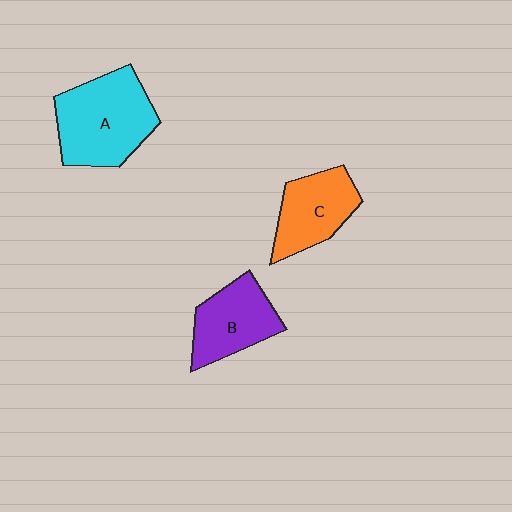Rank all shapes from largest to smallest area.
From largest to smallest: A (cyan), B (purple), C (orange).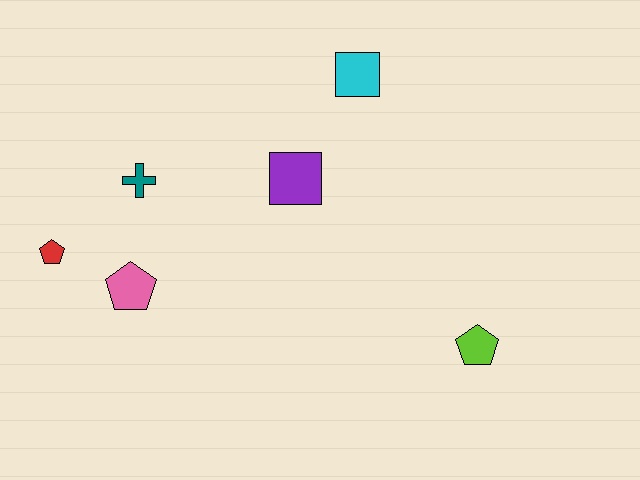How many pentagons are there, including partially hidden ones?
There are 3 pentagons.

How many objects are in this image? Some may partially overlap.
There are 6 objects.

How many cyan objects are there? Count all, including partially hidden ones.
There is 1 cyan object.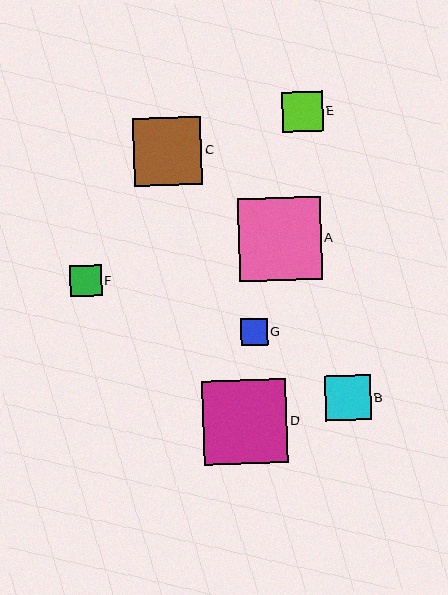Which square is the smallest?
Square G is the smallest with a size of approximately 27 pixels.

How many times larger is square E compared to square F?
Square E is approximately 1.3 times the size of square F.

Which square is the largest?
Square D is the largest with a size of approximately 84 pixels.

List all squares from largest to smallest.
From largest to smallest: D, A, C, B, E, F, G.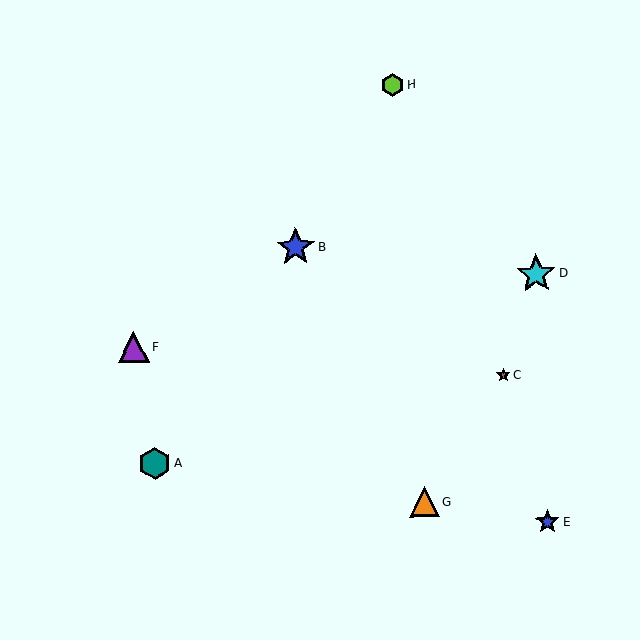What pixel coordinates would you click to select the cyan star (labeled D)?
Click at (536, 274) to select the cyan star D.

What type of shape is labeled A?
Shape A is a teal hexagon.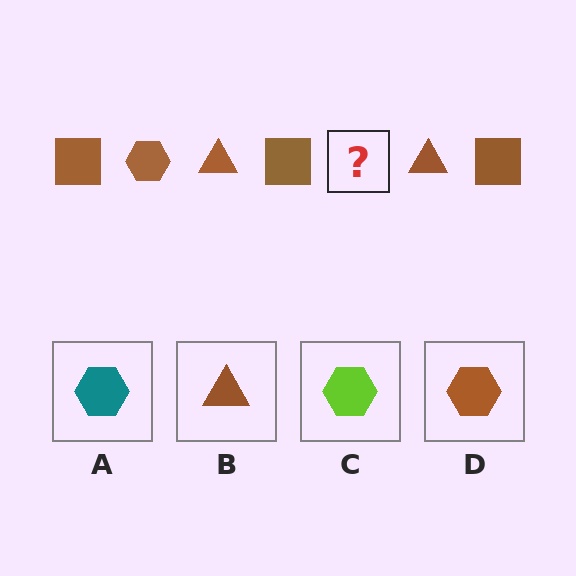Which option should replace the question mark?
Option D.